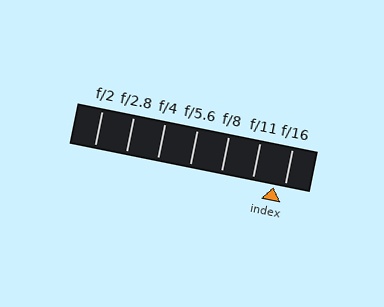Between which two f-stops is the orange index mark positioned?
The index mark is between f/11 and f/16.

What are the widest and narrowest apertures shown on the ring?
The widest aperture shown is f/2 and the narrowest is f/16.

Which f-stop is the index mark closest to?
The index mark is closest to f/16.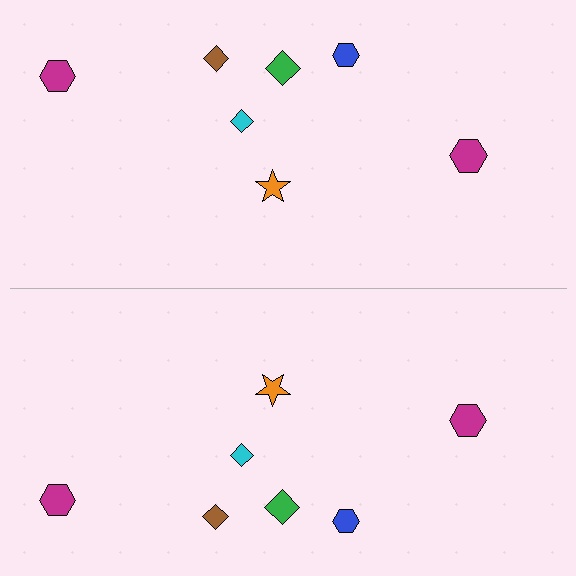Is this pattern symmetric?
Yes, this pattern has bilateral (reflection) symmetry.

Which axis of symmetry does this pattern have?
The pattern has a horizontal axis of symmetry running through the center of the image.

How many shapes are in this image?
There are 14 shapes in this image.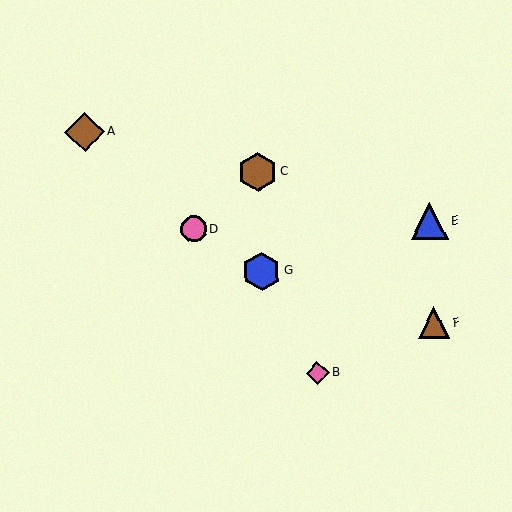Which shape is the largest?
The brown diamond (labeled A) is the largest.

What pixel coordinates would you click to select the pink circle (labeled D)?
Click at (194, 229) to select the pink circle D.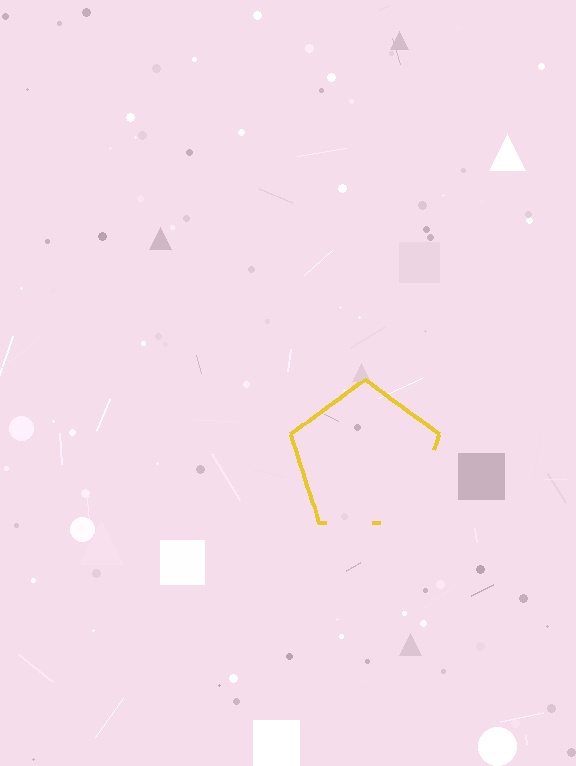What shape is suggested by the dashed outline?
The dashed outline suggests a pentagon.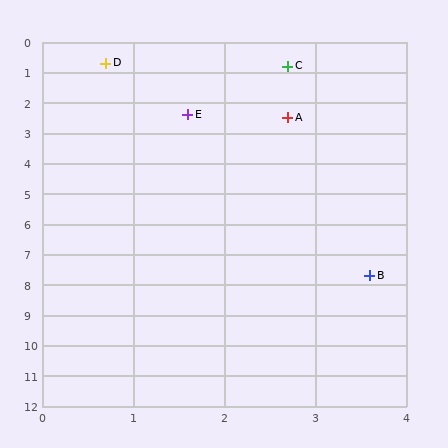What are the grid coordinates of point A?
Point A is at approximately (2.7, 2.5).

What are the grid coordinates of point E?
Point E is at approximately (1.6, 2.4).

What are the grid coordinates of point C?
Point C is at approximately (2.7, 0.8).